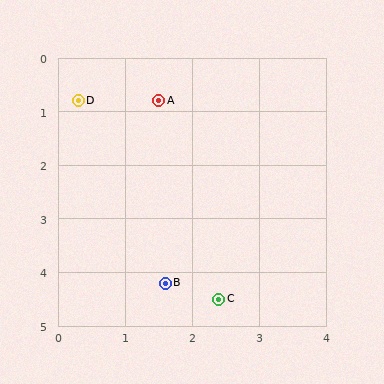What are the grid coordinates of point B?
Point B is at approximately (1.6, 4.2).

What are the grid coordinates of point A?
Point A is at approximately (1.5, 0.8).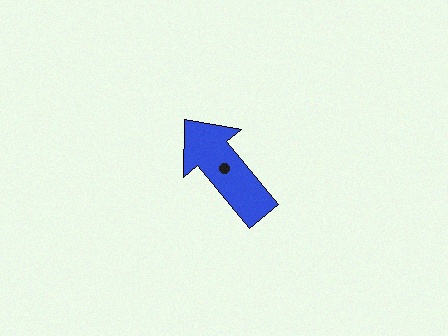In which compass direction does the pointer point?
Northwest.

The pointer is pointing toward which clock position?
Roughly 11 o'clock.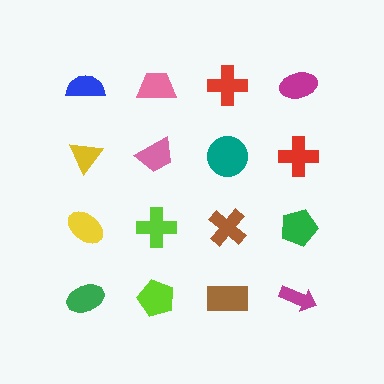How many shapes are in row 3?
4 shapes.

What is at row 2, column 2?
A pink trapezoid.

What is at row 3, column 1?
A yellow ellipse.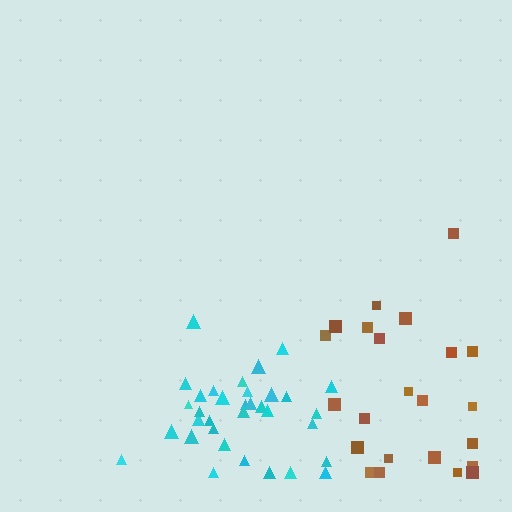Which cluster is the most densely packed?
Cyan.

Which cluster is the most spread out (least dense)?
Brown.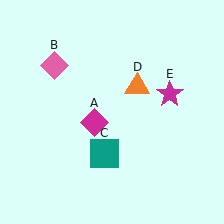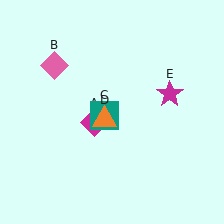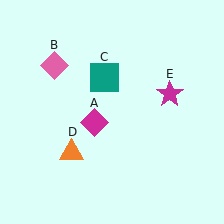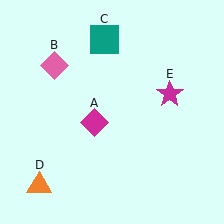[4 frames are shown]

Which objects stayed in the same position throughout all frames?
Magenta diamond (object A) and pink diamond (object B) and magenta star (object E) remained stationary.